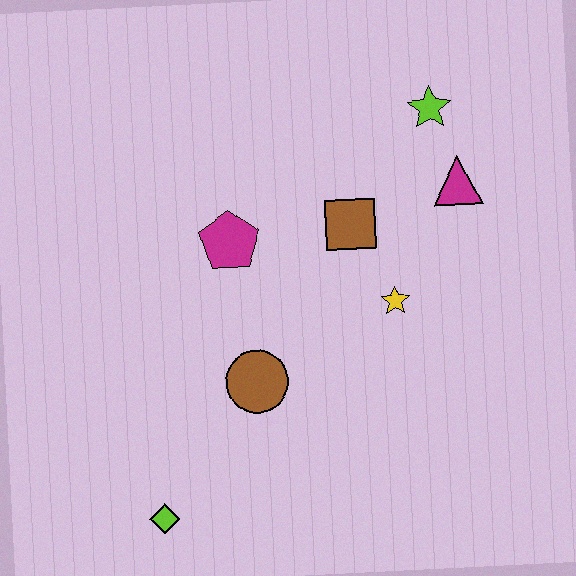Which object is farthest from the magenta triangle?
The lime diamond is farthest from the magenta triangle.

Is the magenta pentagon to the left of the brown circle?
Yes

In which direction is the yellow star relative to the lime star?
The yellow star is below the lime star.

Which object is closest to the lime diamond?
The brown circle is closest to the lime diamond.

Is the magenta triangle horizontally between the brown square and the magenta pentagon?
No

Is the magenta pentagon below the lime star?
Yes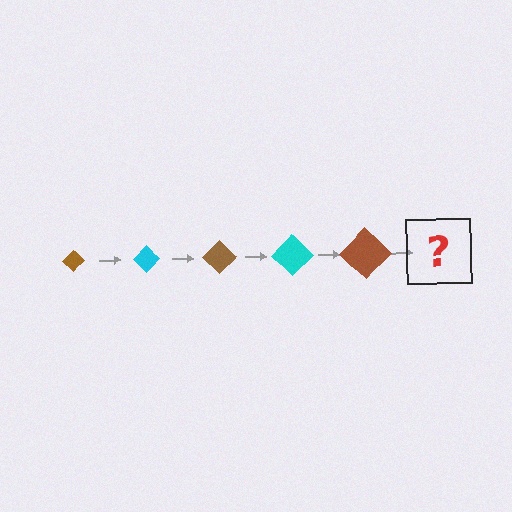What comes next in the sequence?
The next element should be a cyan diamond, larger than the previous one.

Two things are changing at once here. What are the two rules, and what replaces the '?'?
The two rules are that the diamond grows larger each step and the color cycles through brown and cyan. The '?' should be a cyan diamond, larger than the previous one.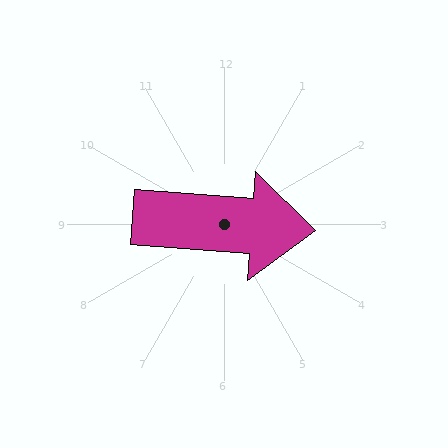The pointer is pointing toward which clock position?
Roughly 3 o'clock.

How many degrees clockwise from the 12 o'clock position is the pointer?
Approximately 94 degrees.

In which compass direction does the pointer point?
East.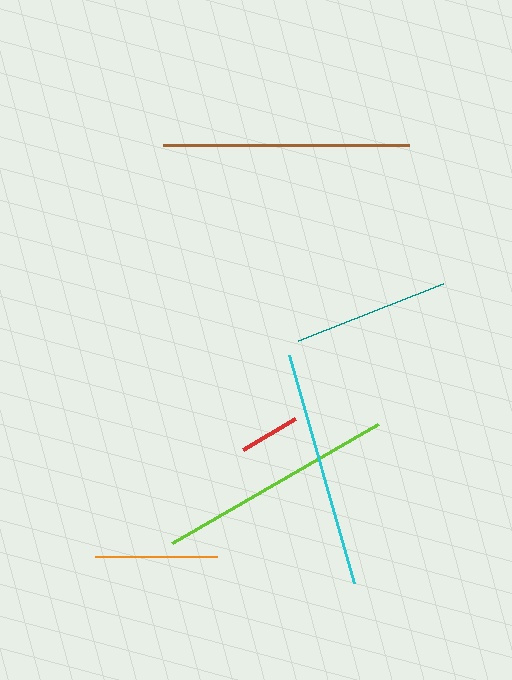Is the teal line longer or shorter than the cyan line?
The cyan line is longer than the teal line.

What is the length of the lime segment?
The lime segment is approximately 238 pixels long.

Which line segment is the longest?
The brown line is the longest at approximately 246 pixels.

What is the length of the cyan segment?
The cyan segment is approximately 237 pixels long.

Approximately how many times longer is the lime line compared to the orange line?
The lime line is approximately 1.9 times the length of the orange line.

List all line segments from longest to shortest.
From longest to shortest: brown, lime, cyan, teal, orange, red.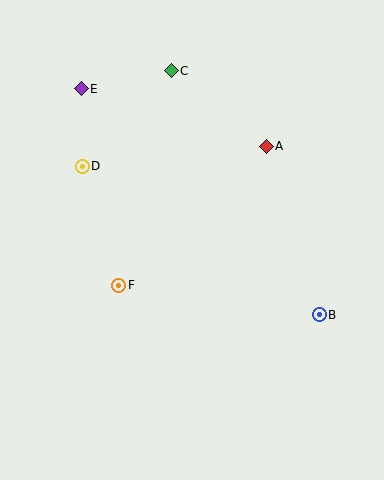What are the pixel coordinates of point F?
Point F is at (119, 285).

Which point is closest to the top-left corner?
Point E is closest to the top-left corner.